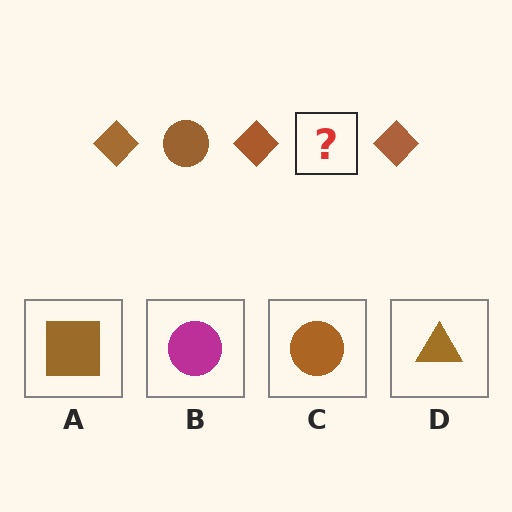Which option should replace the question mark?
Option C.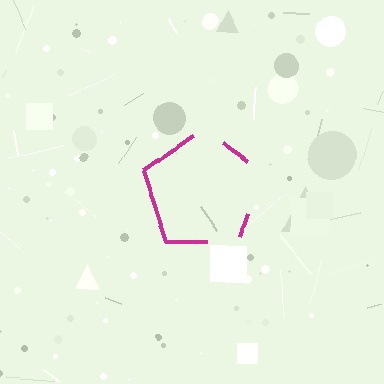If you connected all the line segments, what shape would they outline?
They would outline a pentagon.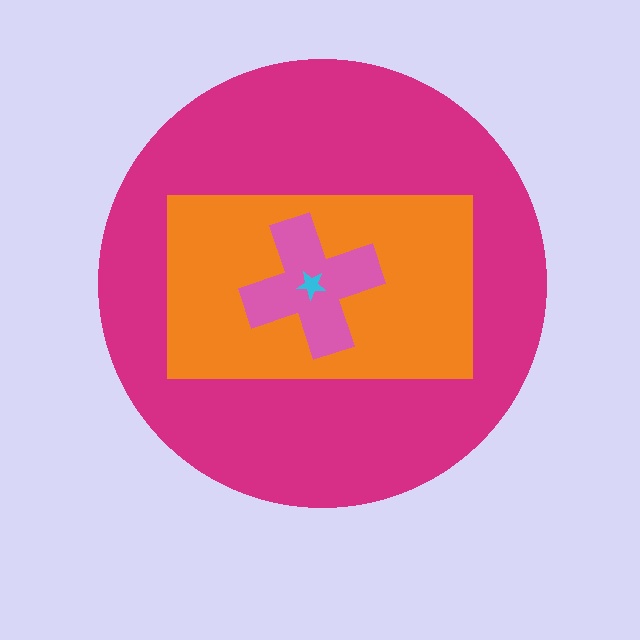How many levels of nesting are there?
4.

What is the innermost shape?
The cyan star.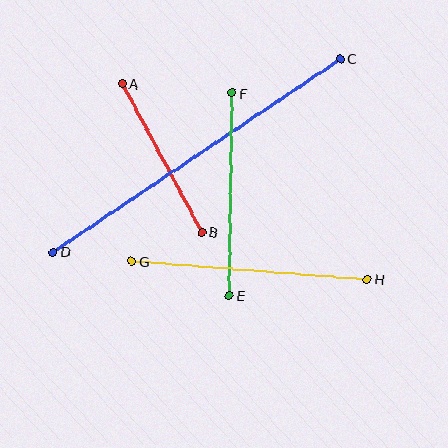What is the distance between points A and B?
The distance is approximately 169 pixels.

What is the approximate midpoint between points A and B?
The midpoint is at approximately (162, 158) pixels.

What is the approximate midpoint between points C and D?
The midpoint is at approximately (197, 155) pixels.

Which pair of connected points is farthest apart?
Points C and D are farthest apart.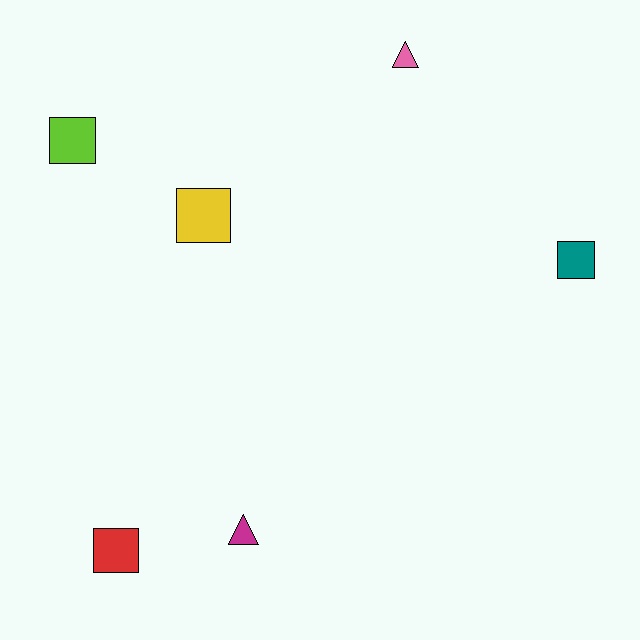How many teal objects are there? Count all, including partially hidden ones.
There is 1 teal object.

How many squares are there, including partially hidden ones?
There are 4 squares.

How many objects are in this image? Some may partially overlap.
There are 6 objects.